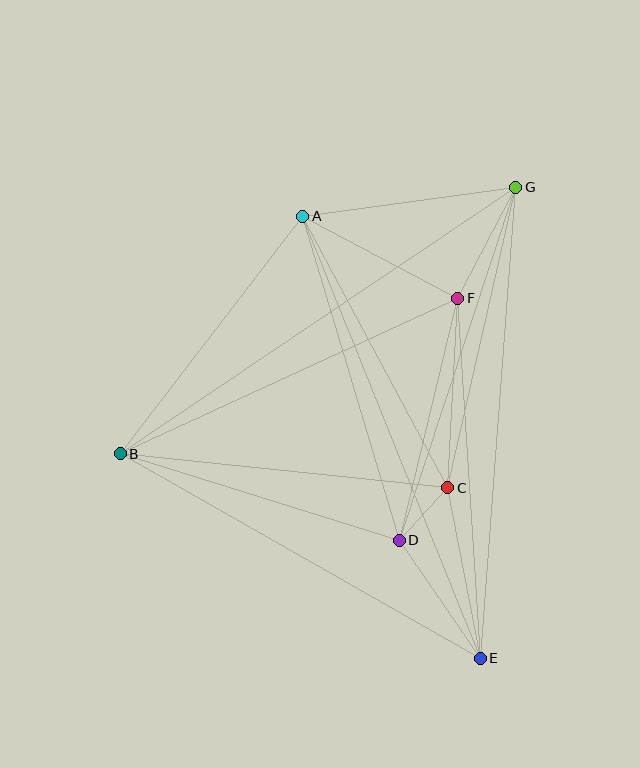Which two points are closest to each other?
Points C and D are closest to each other.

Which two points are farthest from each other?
Points B and G are farthest from each other.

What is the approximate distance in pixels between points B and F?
The distance between B and F is approximately 371 pixels.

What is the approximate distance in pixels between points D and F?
The distance between D and F is approximately 249 pixels.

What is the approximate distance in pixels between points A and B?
The distance between A and B is approximately 299 pixels.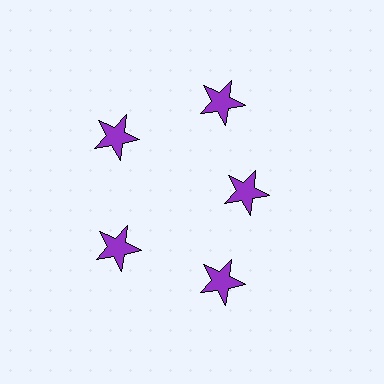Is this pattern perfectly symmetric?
No. The 5 purple stars are arranged in a ring, but one element near the 3 o'clock position is pulled inward toward the center, breaking the 5-fold rotational symmetry.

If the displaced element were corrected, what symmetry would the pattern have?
It would have 5-fold rotational symmetry — the pattern would map onto itself every 72 degrees.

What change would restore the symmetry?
The symmetry would be restored by moving it outward, back onto the ring so that all 5 stars sit at equal angles and equal distance from the center.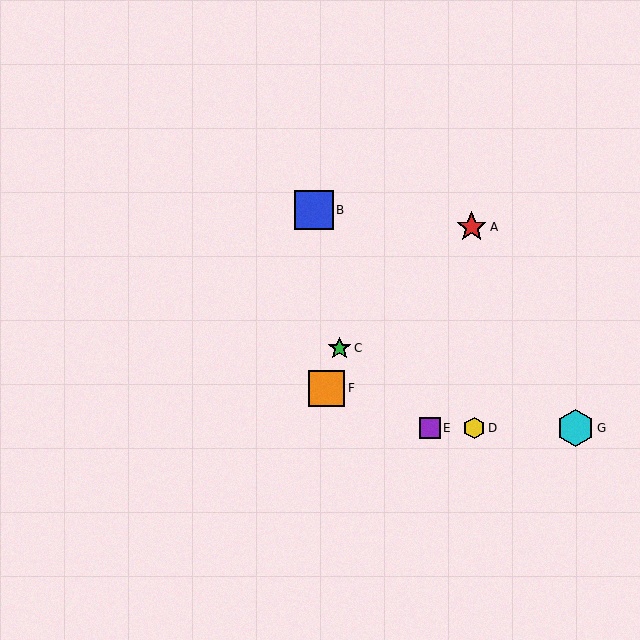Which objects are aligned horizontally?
Objects D, E, G are aligned horizontally.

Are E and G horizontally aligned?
Yes, both are at y≈428.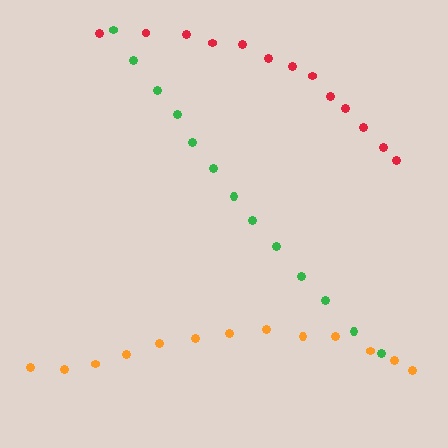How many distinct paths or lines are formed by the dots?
There are 3 distinct paths.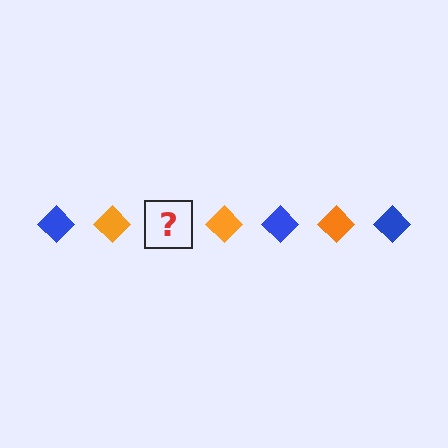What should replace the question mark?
The question mark should be replaced with a blue diamond.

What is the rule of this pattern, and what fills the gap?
The rule is that the pattern cycles through blue, orange diamonds. The gap should be filled with a blue diamond.